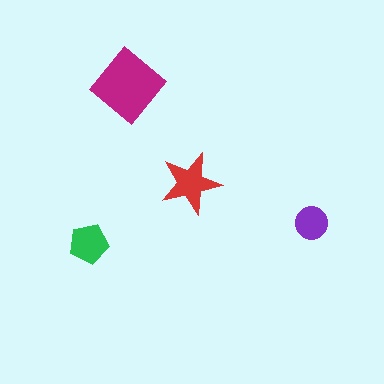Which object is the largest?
The magenta diamond.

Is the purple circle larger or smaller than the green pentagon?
Smaller.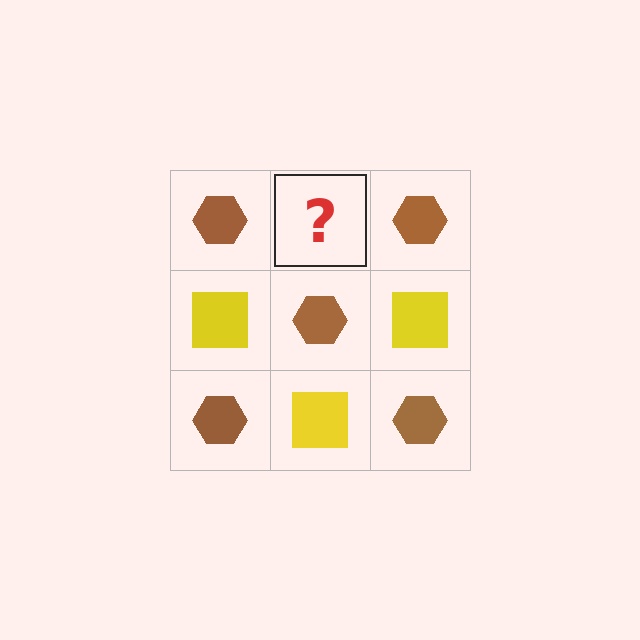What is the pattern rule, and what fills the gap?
The rule is that it alternates brown hexagon and yellow square in a checkerboard pattern. The gap should be filled with a yellow square.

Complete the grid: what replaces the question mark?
The question mark should be replaced with a yellow square.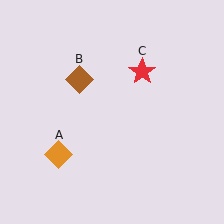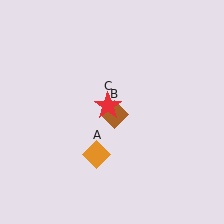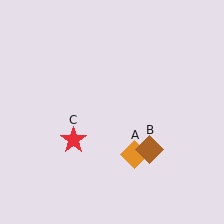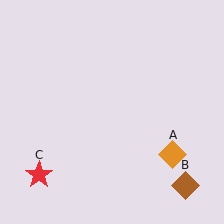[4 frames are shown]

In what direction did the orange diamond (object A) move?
The orange diamond (object A) moved right.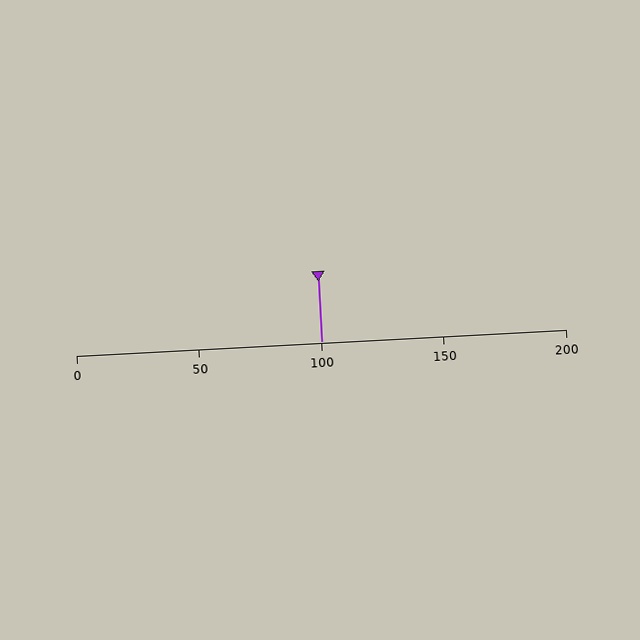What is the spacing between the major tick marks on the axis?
The major ticks are spaced 50 apart.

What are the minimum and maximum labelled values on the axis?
The axis runs from 0 to 200.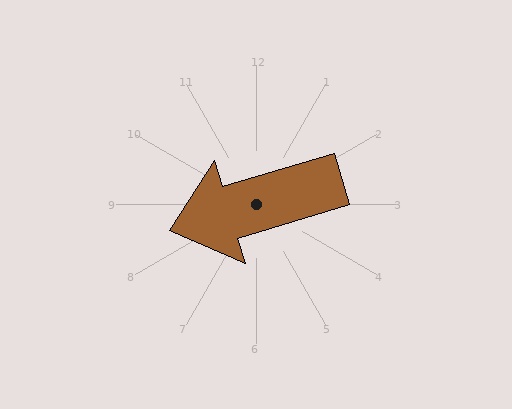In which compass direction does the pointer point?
West.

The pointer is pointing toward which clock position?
Roughly 8 o'clock.